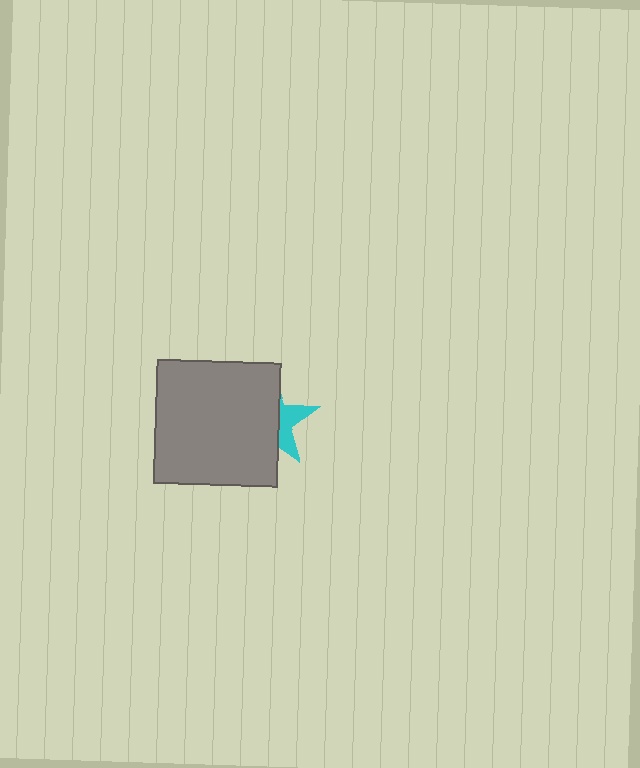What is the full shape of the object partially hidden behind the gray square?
The partially hidden object is a cyan star.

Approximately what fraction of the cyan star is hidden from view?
Roughly 67% of the cyan star is hidden behind the gray square.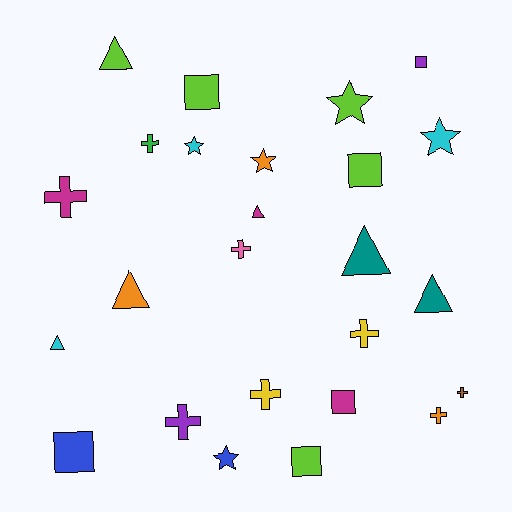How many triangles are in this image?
There are 6 triangles.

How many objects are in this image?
There are 25 objects.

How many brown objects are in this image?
There is 1 brown object.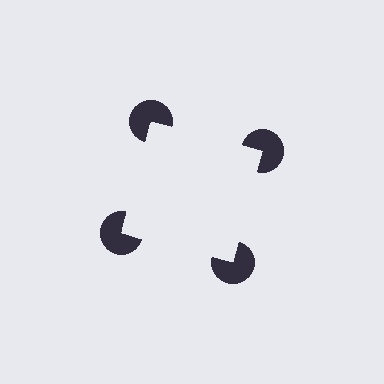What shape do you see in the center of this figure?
An illusory square — its edges are inferred from the aligned wedge cuts in the pac-man discs, not physically drawn.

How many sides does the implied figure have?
4 sides.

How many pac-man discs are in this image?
There are 4 — one at each vertex of the illusory square.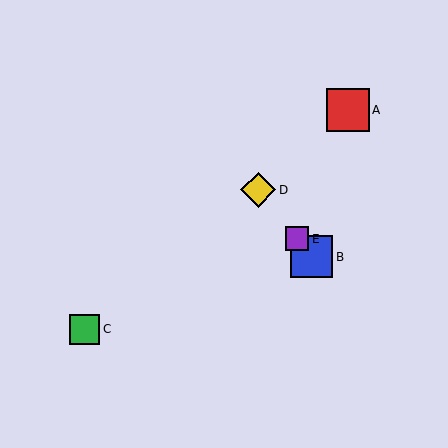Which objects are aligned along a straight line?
Objects B, D, E are aligned along a straight line.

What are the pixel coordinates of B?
Object B is at (311, 257).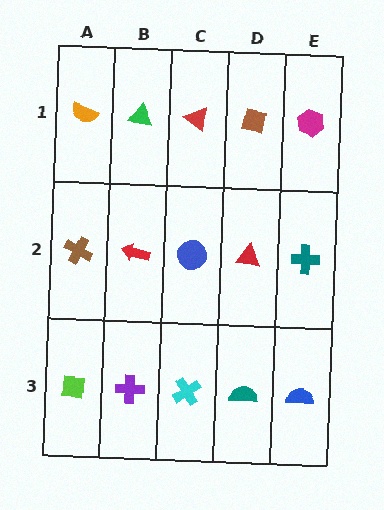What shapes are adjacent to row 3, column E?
A teal cross (row 2, column E), a teal semicircle (row 3, column D).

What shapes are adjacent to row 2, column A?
An orange semicircle (row 1, column A), a lime square (row 3, column A), a red arrow (row 2, column B).